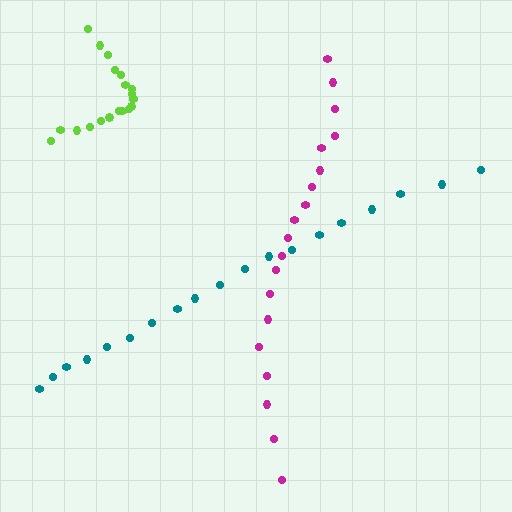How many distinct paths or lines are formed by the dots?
There are 3 distinct paths.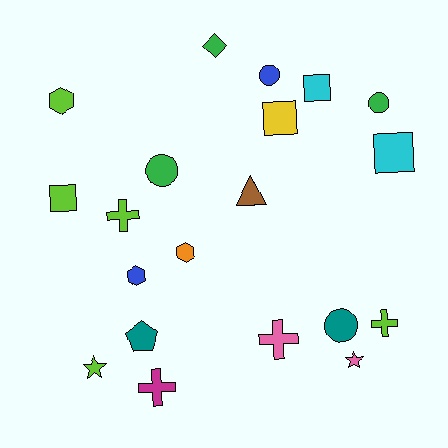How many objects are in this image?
There are 20 objects.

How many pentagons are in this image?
There is 1 pentagon.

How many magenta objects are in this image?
There is 1 magenta object.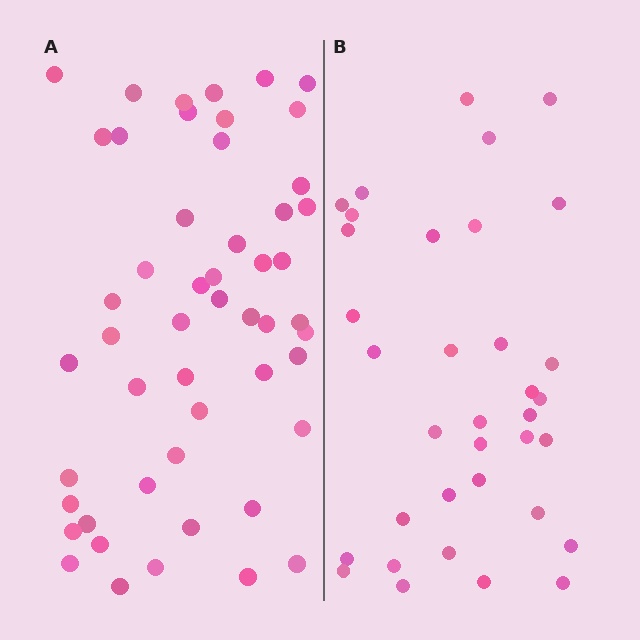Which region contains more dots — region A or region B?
Region A (the left region) has more dots.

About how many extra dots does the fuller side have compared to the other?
Region A has approximately 15 more dots than region B.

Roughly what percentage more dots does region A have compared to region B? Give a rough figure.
About 45% more.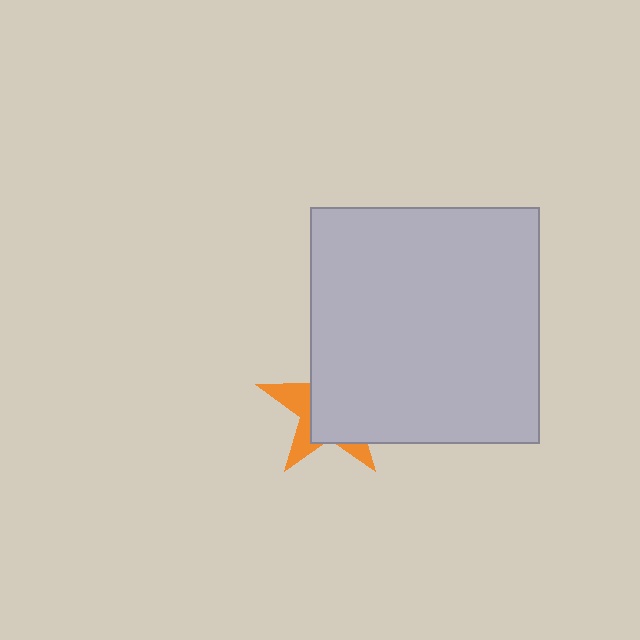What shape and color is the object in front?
The object in front is a light gray rectangle.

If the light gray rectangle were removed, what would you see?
You would see the complete orange star.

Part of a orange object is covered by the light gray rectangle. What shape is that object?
It is a star.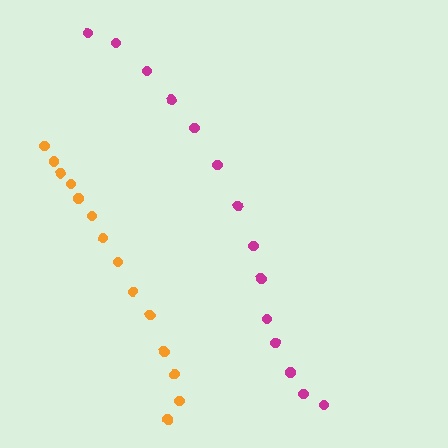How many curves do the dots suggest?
There are 2 distinct paths.